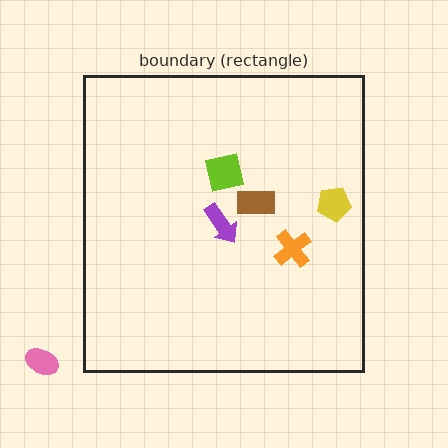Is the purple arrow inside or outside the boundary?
Inside.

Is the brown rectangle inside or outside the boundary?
Inside.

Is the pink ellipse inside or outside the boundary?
Outside.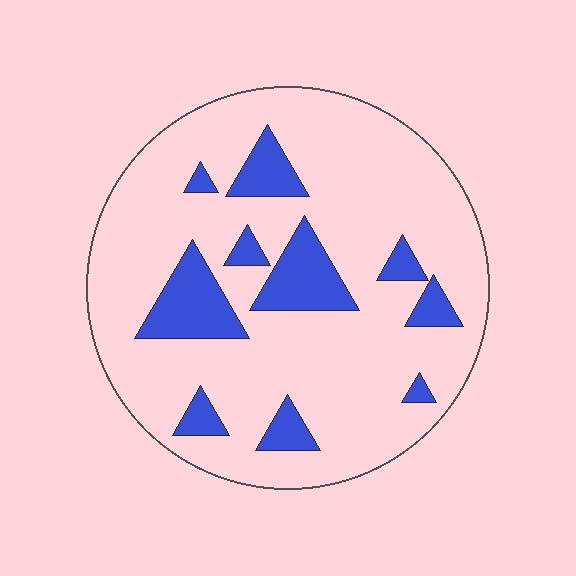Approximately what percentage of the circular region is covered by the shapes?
Approximately 20%.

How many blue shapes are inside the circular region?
10.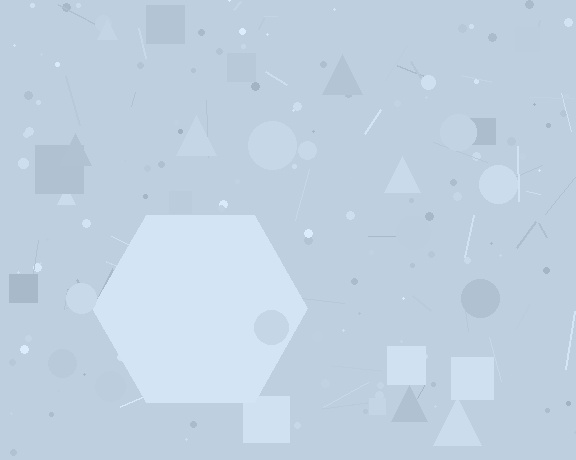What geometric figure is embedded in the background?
A hexagon is embedded in the background.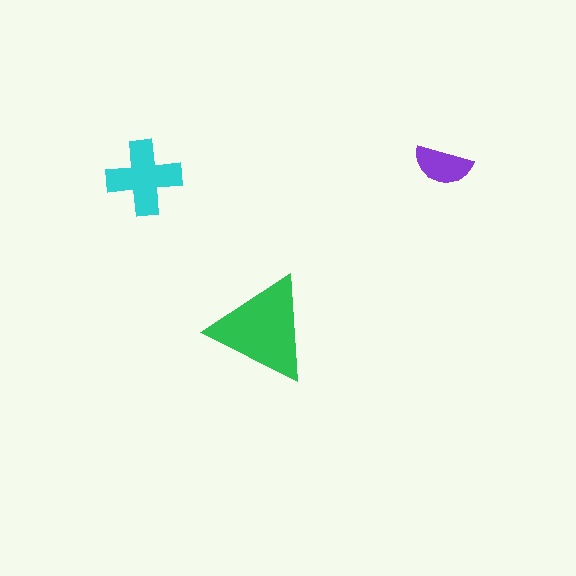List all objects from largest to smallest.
The green triangle, the cyan cross, the purple semicircle.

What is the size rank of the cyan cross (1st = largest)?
2nd.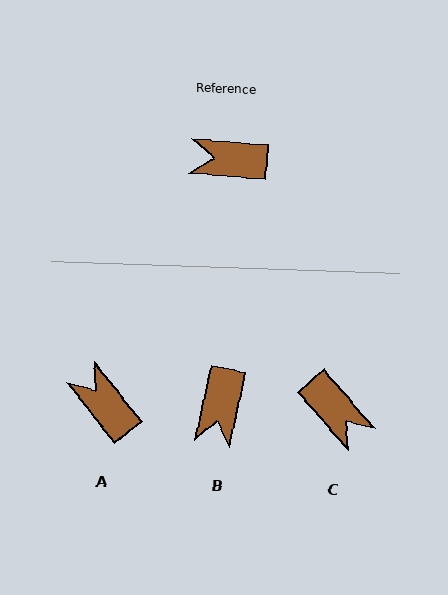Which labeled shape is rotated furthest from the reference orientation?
C, about 135 degrees away.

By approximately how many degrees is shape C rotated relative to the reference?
Approximately 135 degrees counter-clockwise.